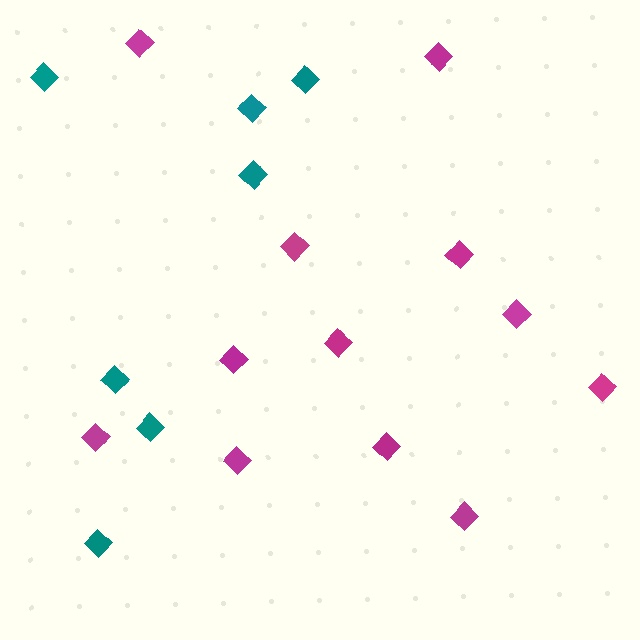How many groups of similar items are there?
There are 2 groups: one group of teal diamonds (7) and one group of magenta diamonds (12).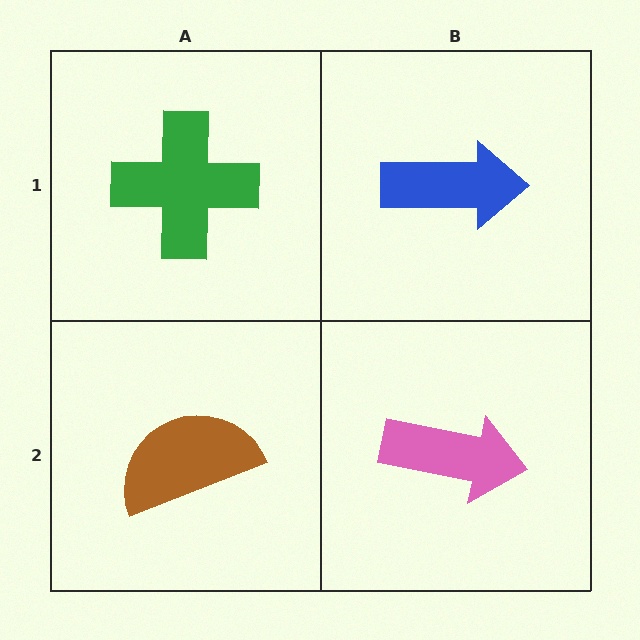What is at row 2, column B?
A pink arrow.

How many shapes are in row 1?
2 shapes.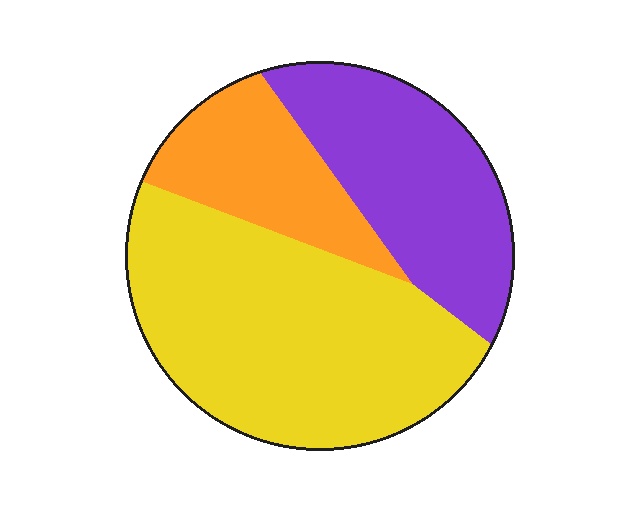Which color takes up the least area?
Orange, at roughly 20%.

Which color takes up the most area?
Yellow, at roughly 50%.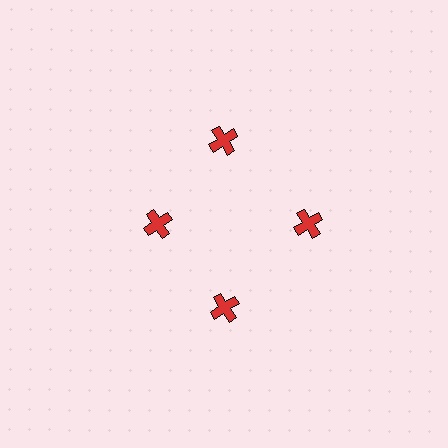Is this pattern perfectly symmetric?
No. The 4 red crosses are arranged in a ring, but one element near the 9 o'clock position is pulled inward toward the center, breaking the 4-fold rotational symmetry.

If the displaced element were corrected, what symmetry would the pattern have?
It would have 4-fold rotational symmetry — the pattern would map onto itself every 90 degrees.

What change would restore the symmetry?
The symmetry would be restored by moving it outward, back onto the ring so that all 4 crosses sit at equal angles and equal distance from the center.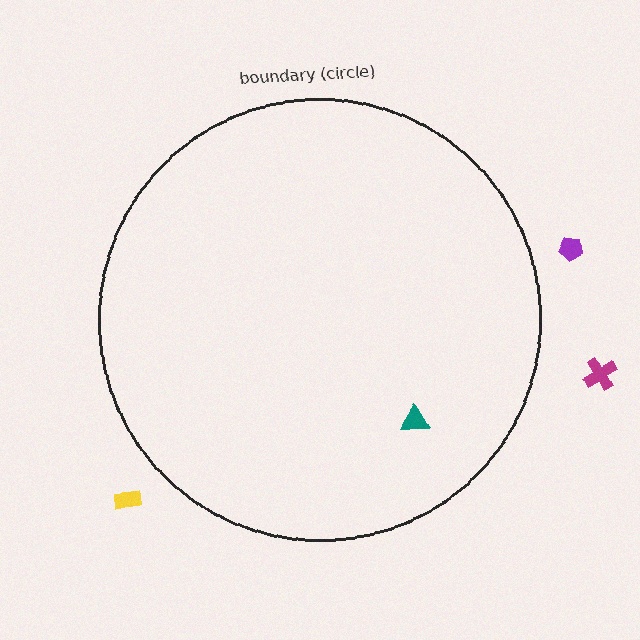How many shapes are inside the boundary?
1 inside, 3 outside.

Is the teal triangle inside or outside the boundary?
Inside.